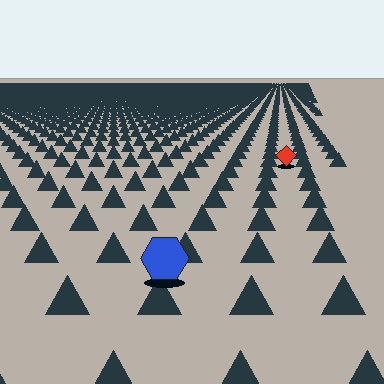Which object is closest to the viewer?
The blue hexagon is closest. The texture marks near it are larger and more spread out.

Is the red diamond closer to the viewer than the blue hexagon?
No. The blue hexagon is closer — you can tell from the texture gradient: the ground texture is coarser near it.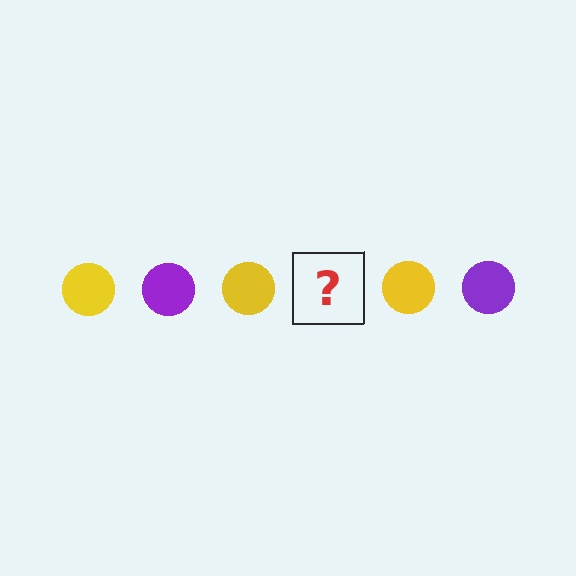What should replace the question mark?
The question mark should be replaced with a purple circle.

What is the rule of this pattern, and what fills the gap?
The rule is that the pattern cycles through yellow, purple circles. The gap should be filled with a purple circle.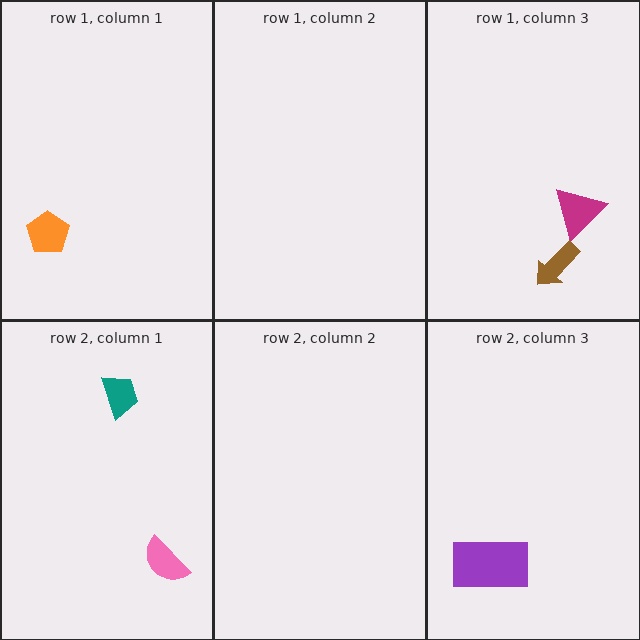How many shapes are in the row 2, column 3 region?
1.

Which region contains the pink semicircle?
The row 2, column 1 region.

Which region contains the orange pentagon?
The row 1, column 1 region.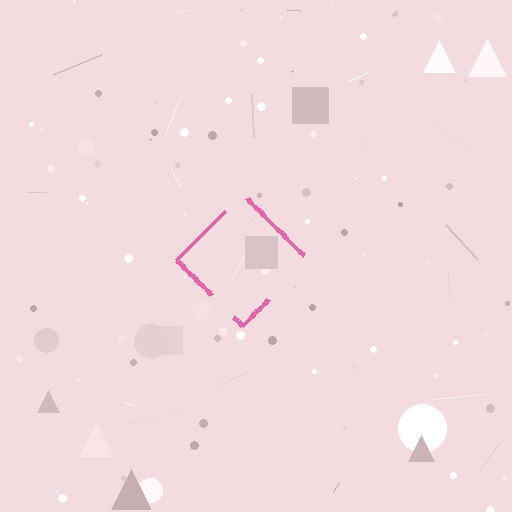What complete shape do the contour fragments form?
The contour fragments form a diamond.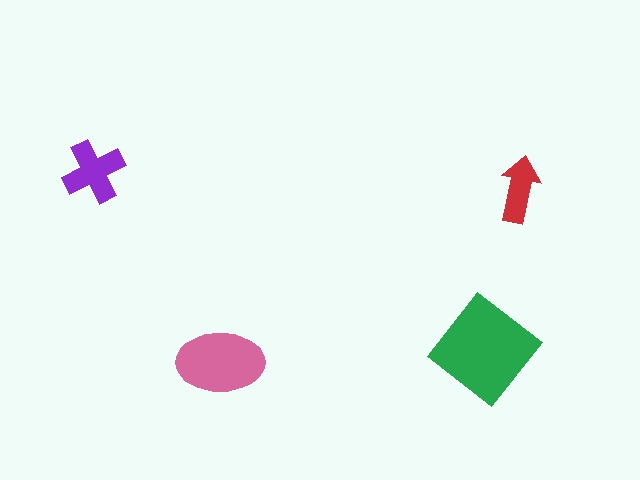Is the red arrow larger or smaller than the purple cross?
Smaller.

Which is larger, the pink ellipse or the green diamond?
The green diamond.